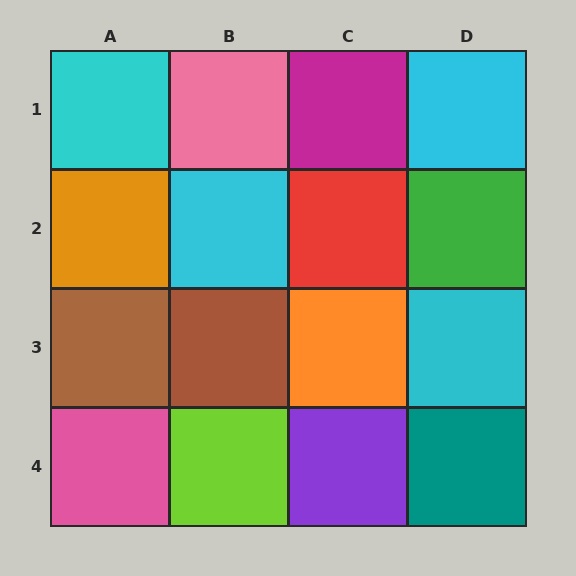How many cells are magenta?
1 cell is magenta.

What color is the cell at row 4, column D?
Teal.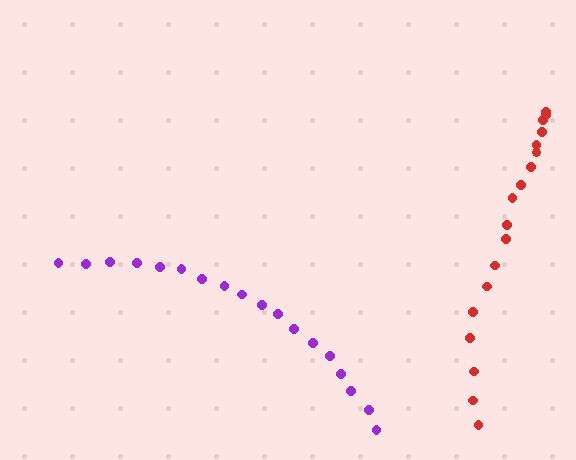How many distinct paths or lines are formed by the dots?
There are 2 distinct paths.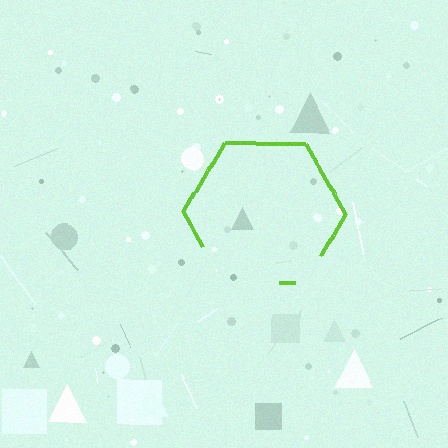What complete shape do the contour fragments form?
The contour fragments form a hexagon.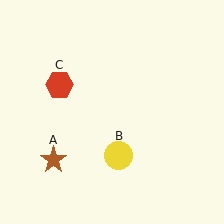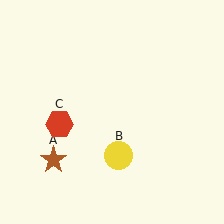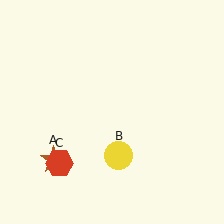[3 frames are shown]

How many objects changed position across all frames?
1 object changed position: red hexagon (object C).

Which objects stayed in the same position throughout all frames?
Brown star (object A) and yellow circle (object B) remained stationary.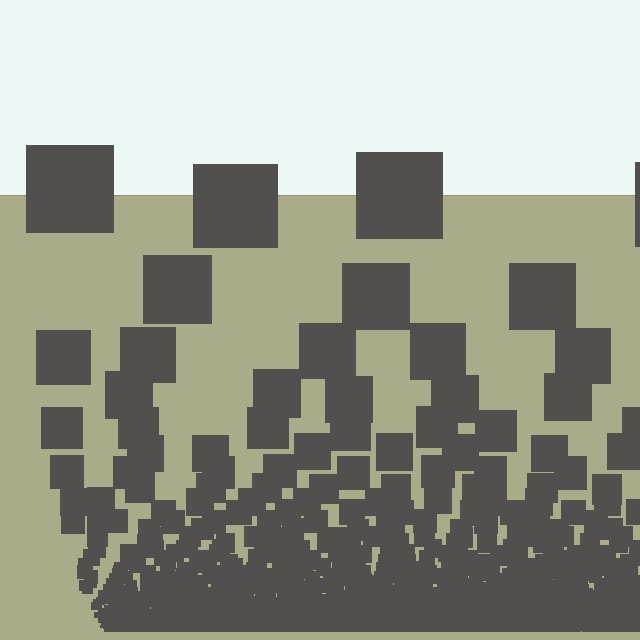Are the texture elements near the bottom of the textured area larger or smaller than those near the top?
Smaller. The gradient is inverted — elements near the bottom are smaller and denser.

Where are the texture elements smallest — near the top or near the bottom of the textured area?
Near the bottom.